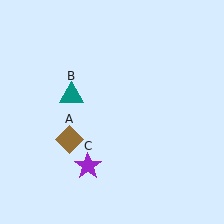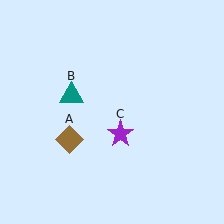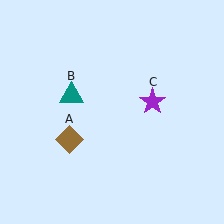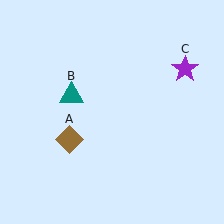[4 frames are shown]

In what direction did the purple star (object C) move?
The purple star (object C) moved up and to the right.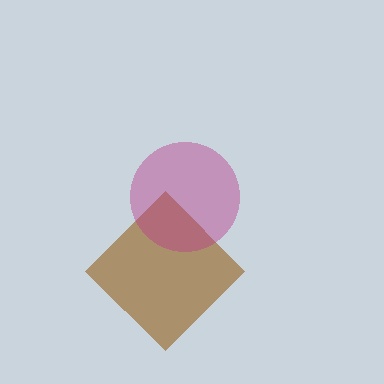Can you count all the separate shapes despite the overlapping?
Yes, there are 2 separate shapes.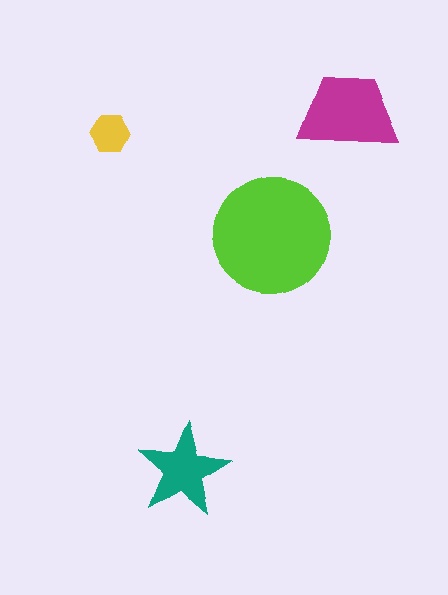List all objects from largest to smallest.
The lime circle, the magenta trapezoid, the teal star, the yellow hexagon.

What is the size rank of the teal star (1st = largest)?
3rd.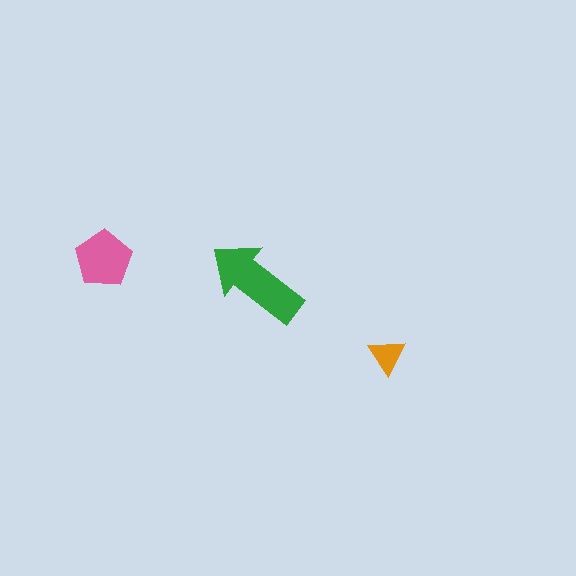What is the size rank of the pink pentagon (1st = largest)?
2nd.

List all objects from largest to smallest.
The green arrow, the pink pentagon, the orange triangle.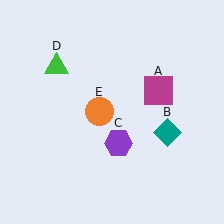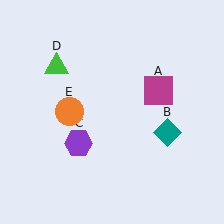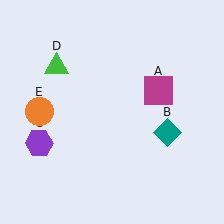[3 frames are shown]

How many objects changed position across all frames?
2 objects changed position: purple hexagon (object C), orange circle (object E).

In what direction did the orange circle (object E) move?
The orange circle (object E) moved left.